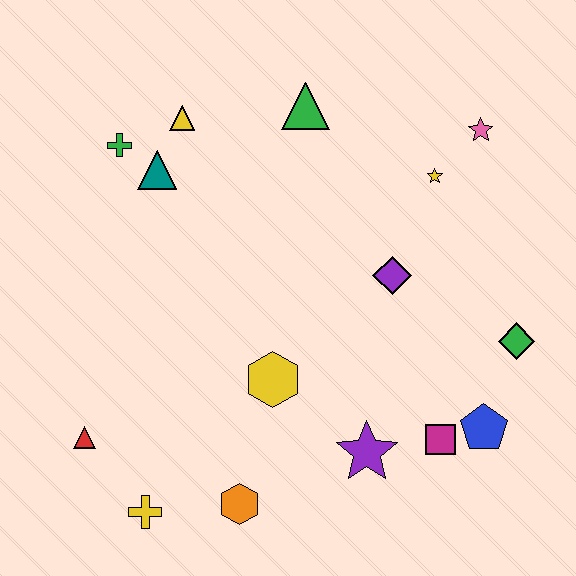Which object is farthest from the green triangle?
The yellow cross is farthest from the green triangle.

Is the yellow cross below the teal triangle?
Yes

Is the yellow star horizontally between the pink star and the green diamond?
No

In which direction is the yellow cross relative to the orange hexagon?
The yellow cross is to the left of the orange hexagon.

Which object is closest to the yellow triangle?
The teal triangle is closest to the yellow triangle.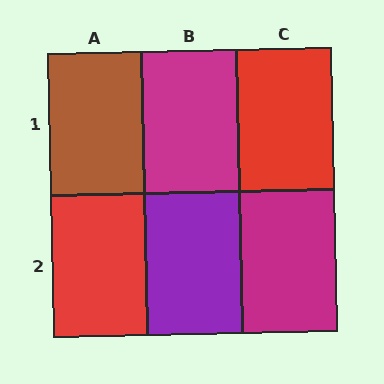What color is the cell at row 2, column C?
Magenta.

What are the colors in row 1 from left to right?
Brown, magenta, red.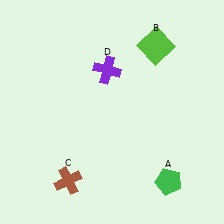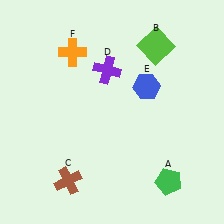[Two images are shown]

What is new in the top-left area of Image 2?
An orange cross (F) was added in the top-left area of Image 2.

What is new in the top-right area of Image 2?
A blue hexagon (E) was added in the top-right area of Image 2.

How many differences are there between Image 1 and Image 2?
There are 2 differences between the two images.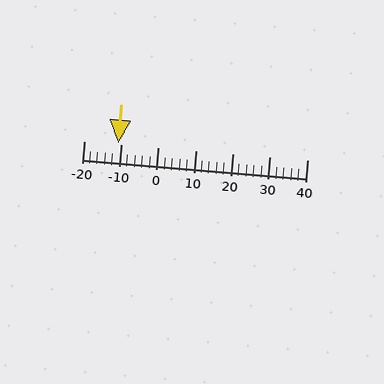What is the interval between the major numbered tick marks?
The major tick marks are spaced 10 units apart.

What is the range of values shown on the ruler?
The ruler shows values from -20 to 40.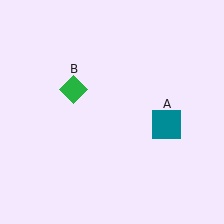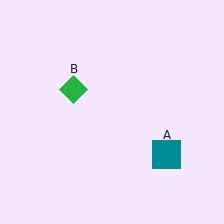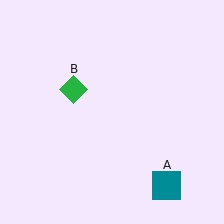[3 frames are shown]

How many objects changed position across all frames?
1 object changed position: teal square (object A).